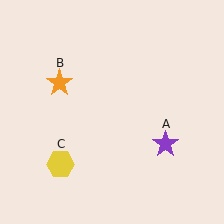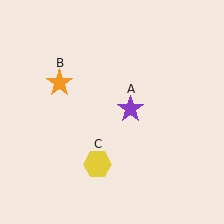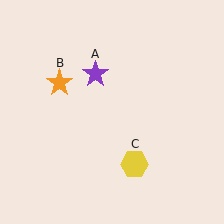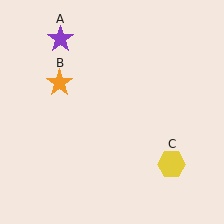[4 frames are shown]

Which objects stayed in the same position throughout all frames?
Orange star (object B) remained stationary.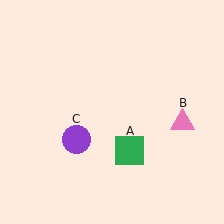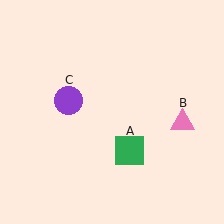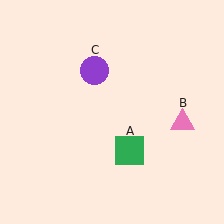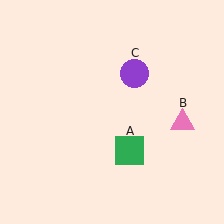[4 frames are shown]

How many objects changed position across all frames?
1 object changed position: purple circle (object C).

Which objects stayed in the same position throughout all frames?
Green square (object A) and pink triangle (object B) remained stationary.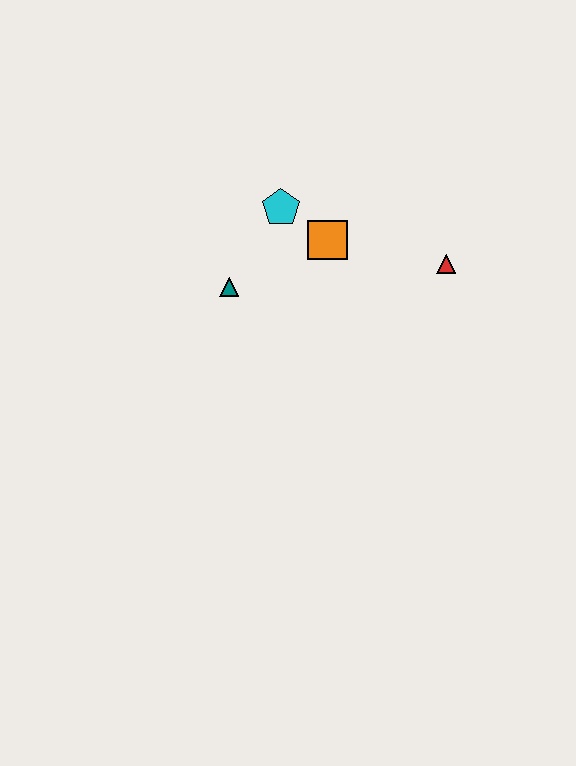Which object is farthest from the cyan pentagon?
The red triangle is farthest from the cyan pentagon.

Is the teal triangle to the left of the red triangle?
Yes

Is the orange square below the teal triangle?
No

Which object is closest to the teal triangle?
The cyan pentagon is closest to the teal triangle.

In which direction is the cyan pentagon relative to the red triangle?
The cyan pentagon is to the left of the red triangle.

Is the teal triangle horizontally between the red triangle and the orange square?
No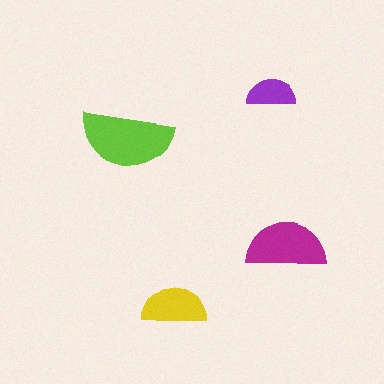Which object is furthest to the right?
The magenta semicircle is rightmost.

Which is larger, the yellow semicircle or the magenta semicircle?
The magenta one.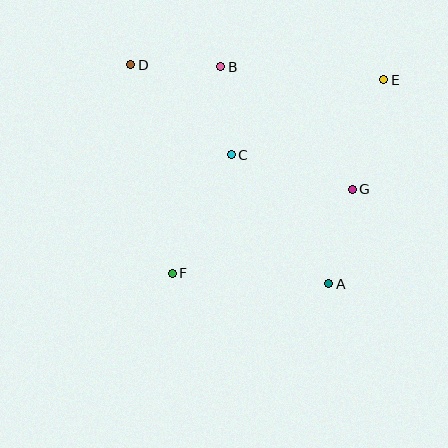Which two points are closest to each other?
Points B and C are closest to each other.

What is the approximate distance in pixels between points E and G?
The distance between E and G is approximately 114 pixels.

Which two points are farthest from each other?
Points A and D are farthest from each other.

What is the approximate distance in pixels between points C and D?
The distance between C and D is approximately 135 pixels.